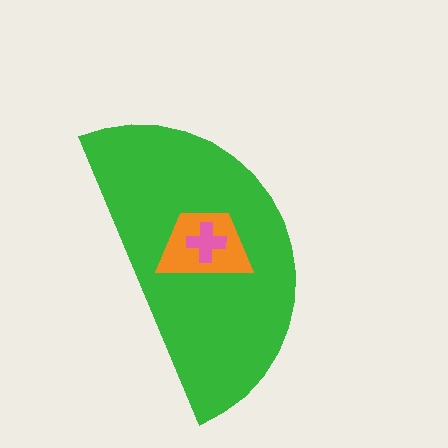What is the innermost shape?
The pink cross.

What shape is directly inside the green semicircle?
The orange trapezoid.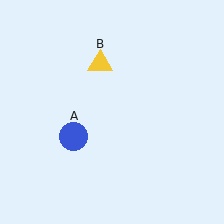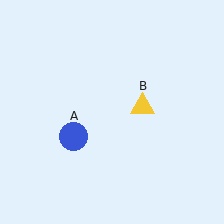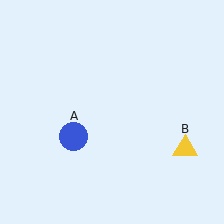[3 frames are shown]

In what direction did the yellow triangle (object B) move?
The yellow triangle (object B) moved down and to the right.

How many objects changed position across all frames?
1 object changed position: yellow triangle (object B).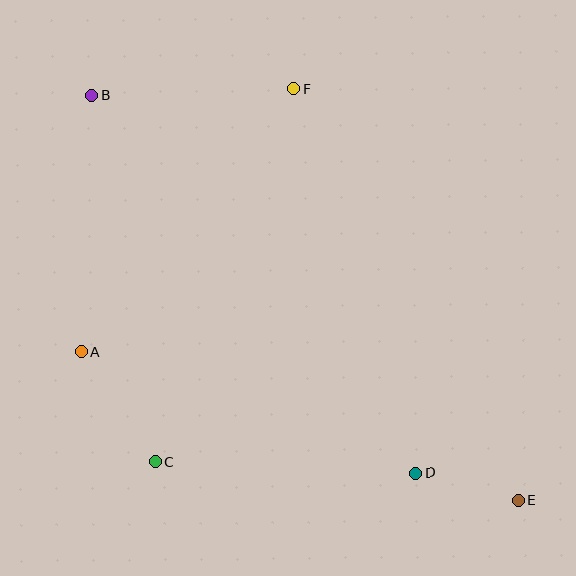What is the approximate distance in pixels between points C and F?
The distance between C and F is approximately 398 pixels.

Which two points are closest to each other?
Points D and E are closest to each other.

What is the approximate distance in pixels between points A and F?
The distance between A and F is approximately 338 pixels.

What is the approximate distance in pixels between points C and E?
The distance between C and E is approximately 365 pixels.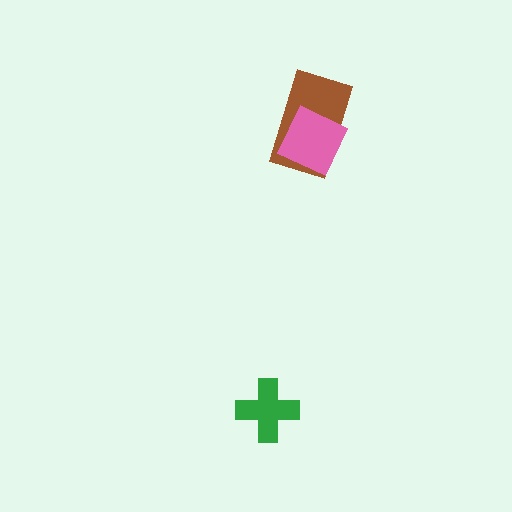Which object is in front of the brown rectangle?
The pink square is in front of the brown rectangle.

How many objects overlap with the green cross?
0 objects overlap with the green cross.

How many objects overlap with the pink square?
1 object overlaps with the pink square.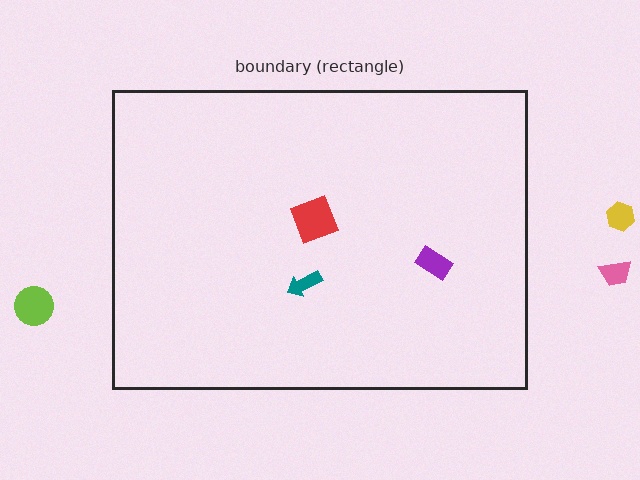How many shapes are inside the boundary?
3 inside, 3 outside.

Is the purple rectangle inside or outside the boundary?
Inside.